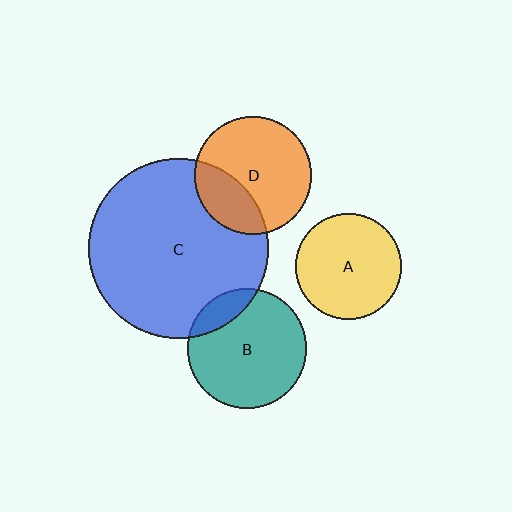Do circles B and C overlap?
Yes.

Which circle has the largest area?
Circle C (blue).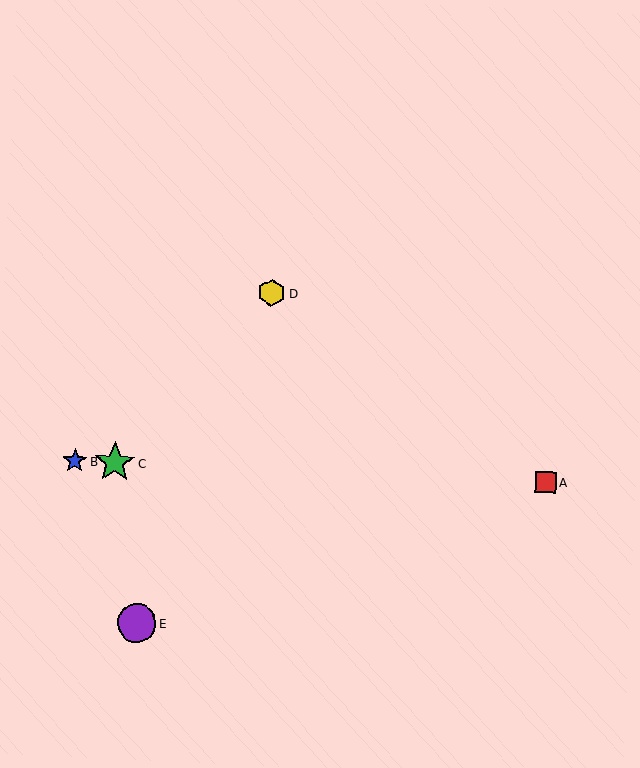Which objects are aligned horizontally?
Objects A, B, C are aligned horizontally.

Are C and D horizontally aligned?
No, C is at y≈463 and D is at y≈293.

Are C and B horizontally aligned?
Yes, both are at y≈463.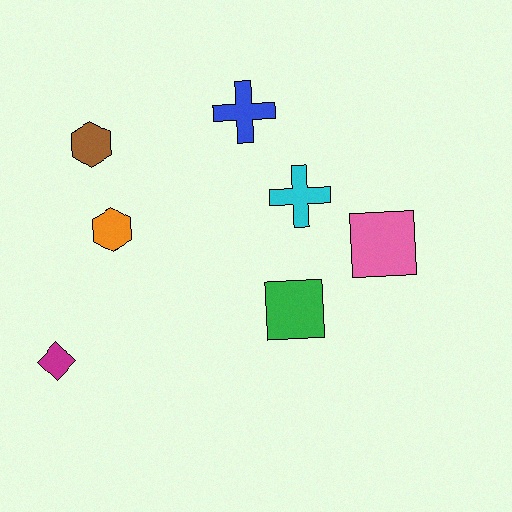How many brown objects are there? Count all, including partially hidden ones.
There is 1 brown object.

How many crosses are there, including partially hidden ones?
There are 2 crosses.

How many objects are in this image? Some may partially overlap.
There are 7 objects.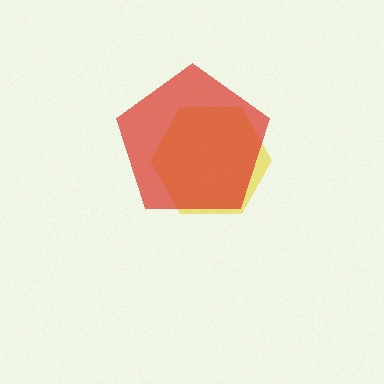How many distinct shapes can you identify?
There are 2 distinct shapes: a yellow hexagon, a red pentagon.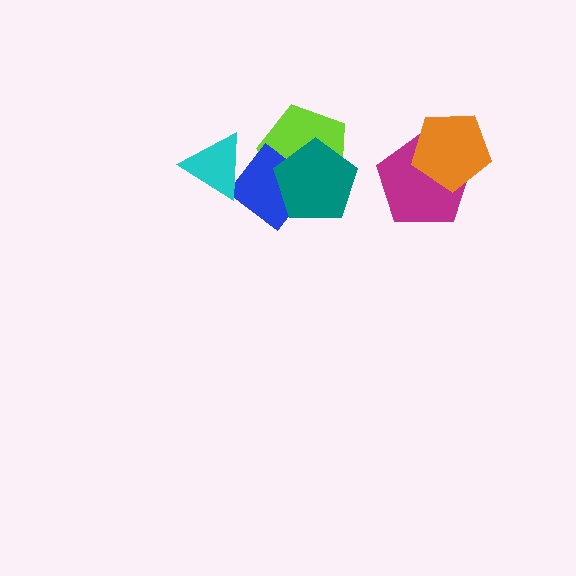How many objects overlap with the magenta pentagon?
1 object overlaps with the magenta pentagon.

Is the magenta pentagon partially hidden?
Yes, it is partially covered by another shape.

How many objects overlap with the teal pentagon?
2 objects overlap with the teal pentagon.